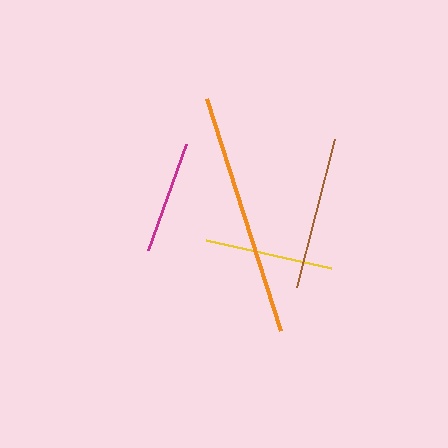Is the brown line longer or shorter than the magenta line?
The brown line is longer than the magenta line.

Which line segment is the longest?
The orange line is the longest at approximately 243 pixels.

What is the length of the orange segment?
The orange segment is approximately 243 pixels long.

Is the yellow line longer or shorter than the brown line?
The brown line is longer than the yellow line.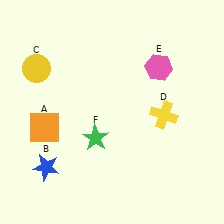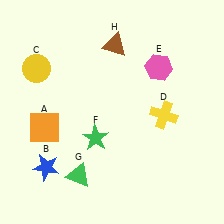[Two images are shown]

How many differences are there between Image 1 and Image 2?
There are 2 differences between the two images.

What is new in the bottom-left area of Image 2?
A green triangle (G) was added in the bottom-left area of Image 2.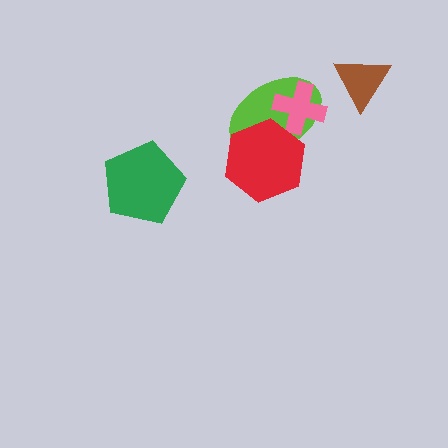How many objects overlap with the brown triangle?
0 objects overlap with the brown triangle.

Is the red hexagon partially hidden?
No, no other shape covers it.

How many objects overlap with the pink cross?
1 object overlaps with the pink cross.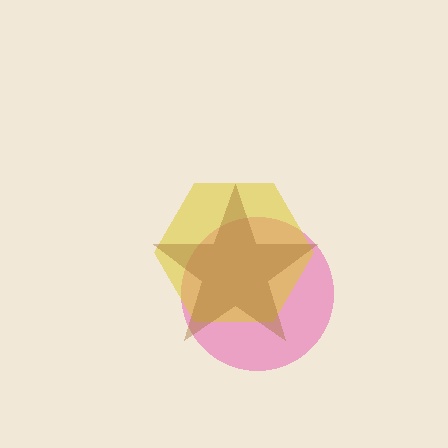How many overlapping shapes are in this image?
There are 3 overlapping shapes in the image.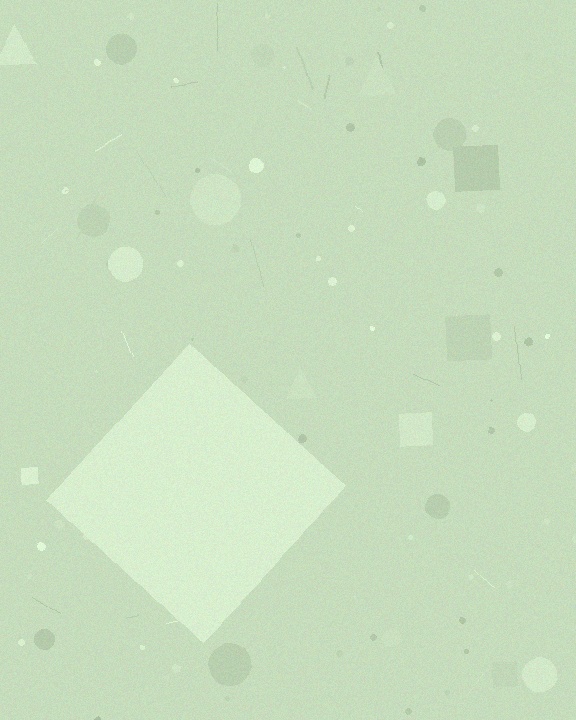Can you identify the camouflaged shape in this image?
The camouflaged shape is a diamond.